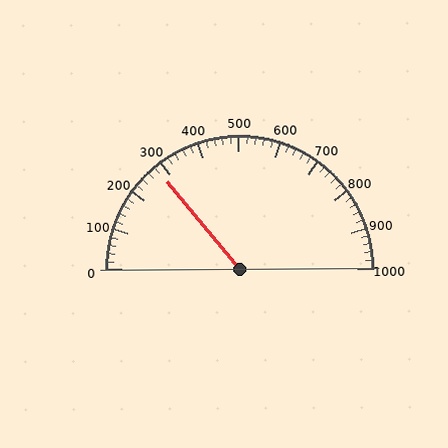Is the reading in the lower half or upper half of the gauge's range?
The reading is in the lower half of the range (0 to 1000).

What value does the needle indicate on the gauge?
The needle indicates approximately 280.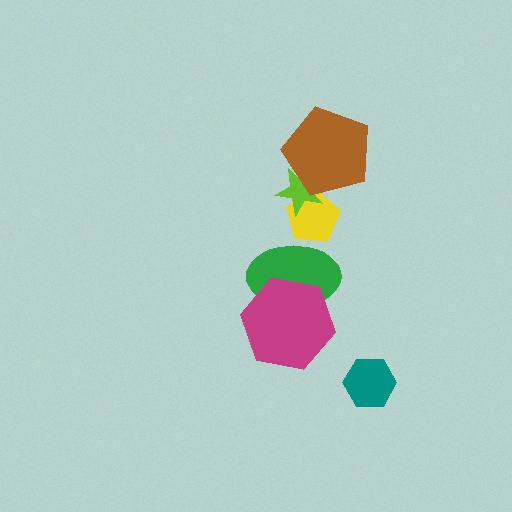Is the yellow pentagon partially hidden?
Yes, it is partially covered by another shape.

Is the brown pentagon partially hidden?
No, no other shape covers it.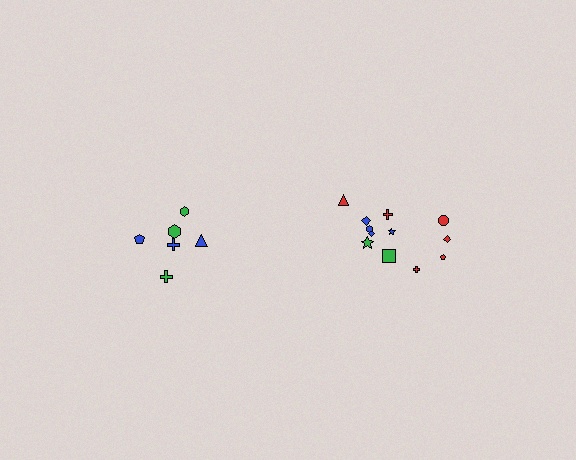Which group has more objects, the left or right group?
The right group.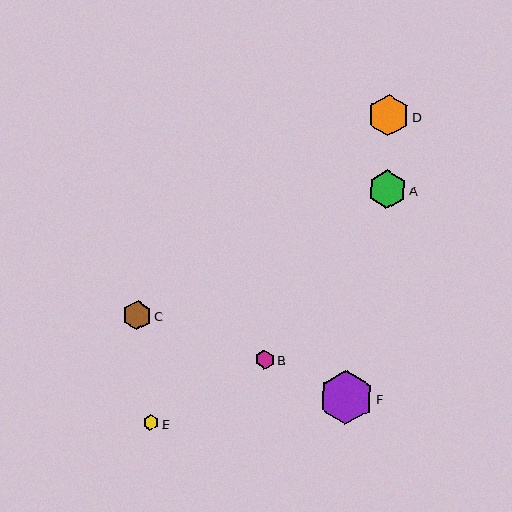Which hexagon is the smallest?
Hexagon E is the smallest with a size of approximately 16 pixels.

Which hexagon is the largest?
Hexagon F is the largest with a size of approximately 54 pixels.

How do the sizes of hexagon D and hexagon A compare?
Hexagon D and hexagon A are approximately the same size.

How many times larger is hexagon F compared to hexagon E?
Hexagon F is approximately 3.5 times the size of hexagon E.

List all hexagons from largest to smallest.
From largest to smallest: F, D, A, C, B, E.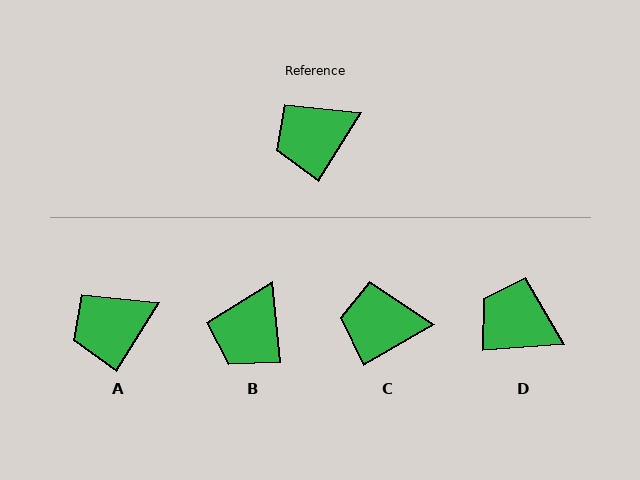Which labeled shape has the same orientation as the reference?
A.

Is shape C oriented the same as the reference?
No, it is off by about 29 degrees.